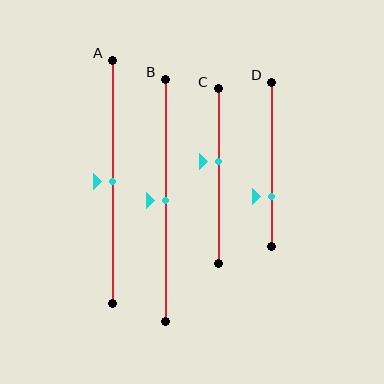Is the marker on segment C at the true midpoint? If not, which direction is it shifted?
No, the marker on segment C is shifted upward by about 8% of the segment length.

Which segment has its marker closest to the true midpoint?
Segment A has its marker closest to the true midpoint.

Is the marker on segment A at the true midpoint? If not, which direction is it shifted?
Yes, the marker on segment A is at the true midpoint.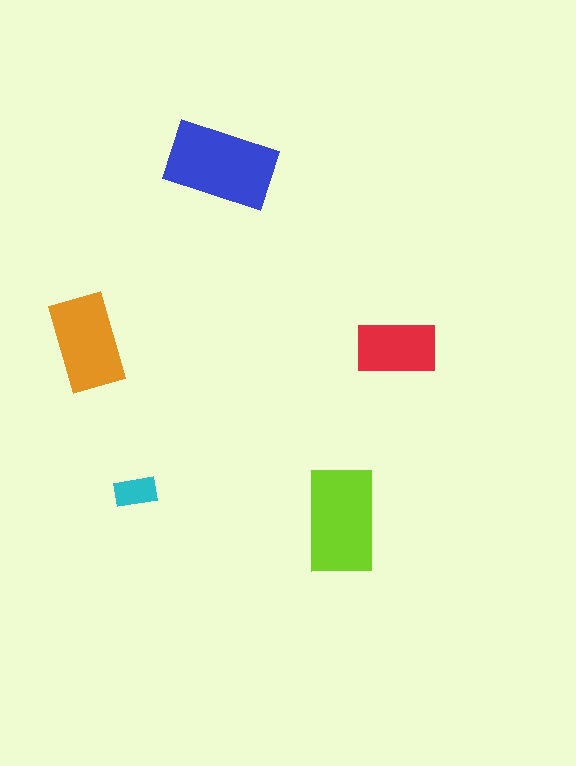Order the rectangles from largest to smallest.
the blue one, the lime one, the orange one, the red one, the cyan one.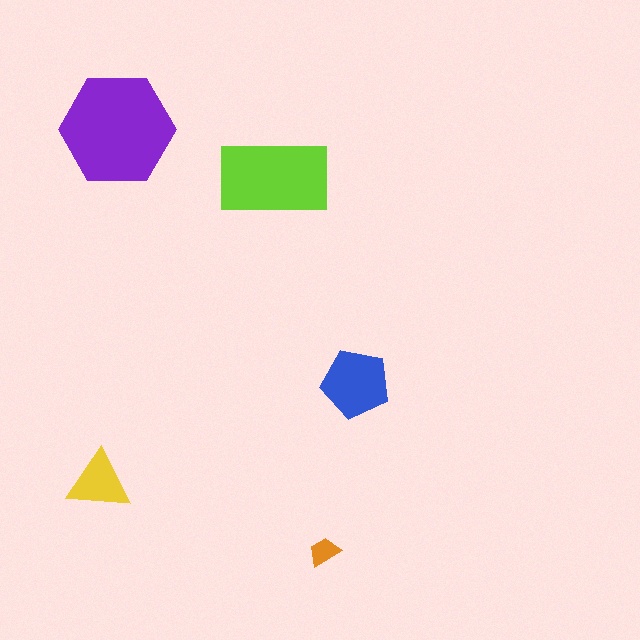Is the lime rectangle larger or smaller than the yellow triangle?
Larger.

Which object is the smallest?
The orange trapezoid.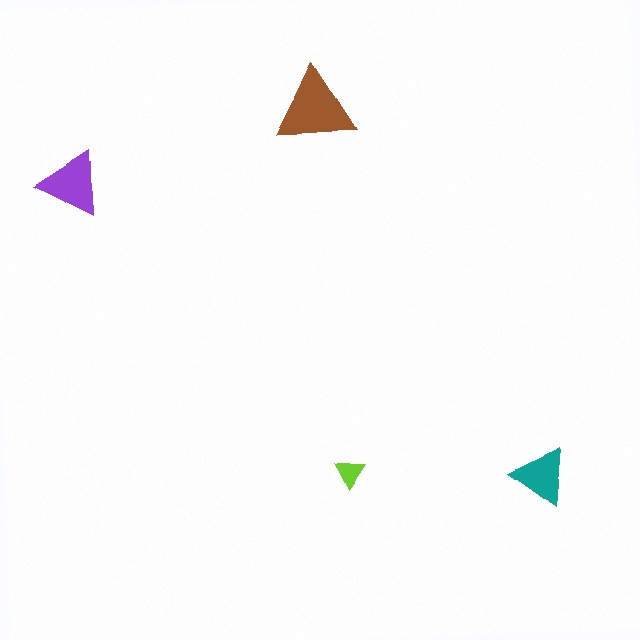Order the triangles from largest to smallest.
the brown one, the purple one, the teal one, the lime one.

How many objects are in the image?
There are 4 objects in the image.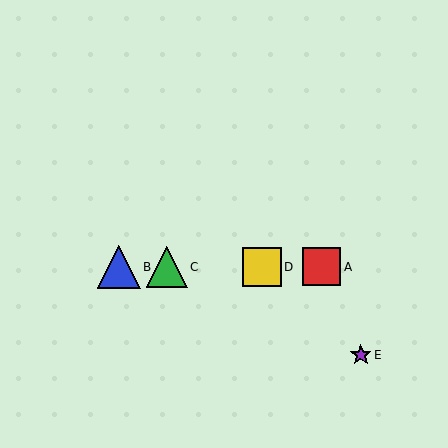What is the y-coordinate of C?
Object C is at y≈267.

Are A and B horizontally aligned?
Yes, both are at y≈267.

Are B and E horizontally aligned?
No, B is at y≈267 and E is at y≈355.